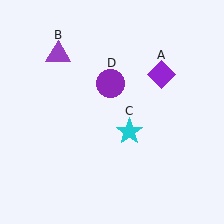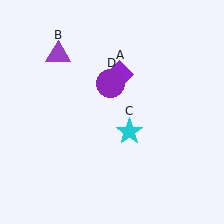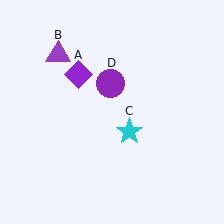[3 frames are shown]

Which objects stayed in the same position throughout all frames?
Purple triangle (object B) and cyan star (object C) and purple circle (object D) remained stationary.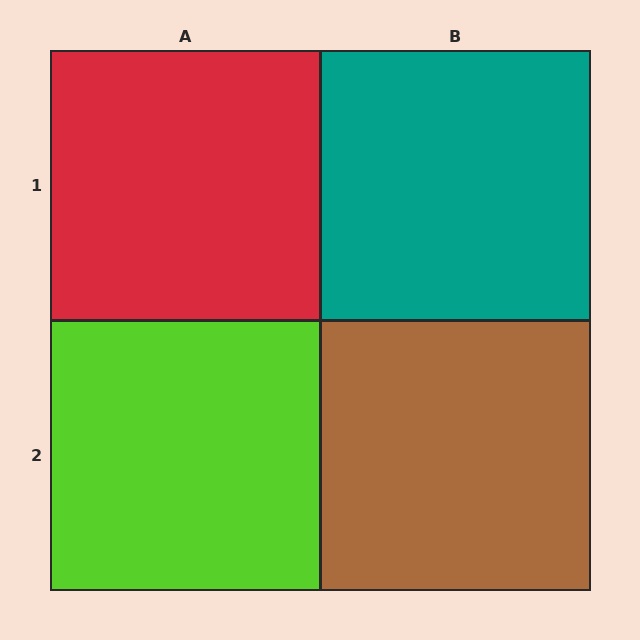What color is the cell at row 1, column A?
Red.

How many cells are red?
1 cell is red.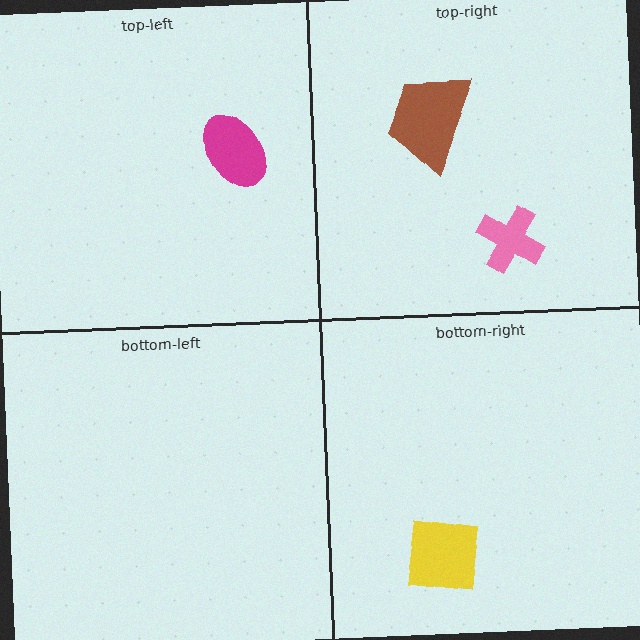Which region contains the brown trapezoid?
The top-right region.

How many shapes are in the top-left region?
1.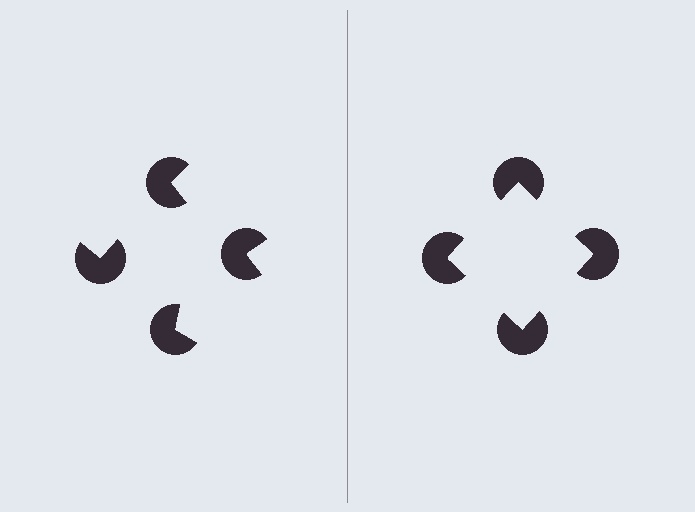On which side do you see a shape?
An illusory square appears on the right side. On the left side the wedge cuts are rotated, so no coherent shape forms.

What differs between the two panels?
The pac-man discs are positioned identically on both sides; only the wedge orientations differ. On the right they align to a square; on the left they are misaligned.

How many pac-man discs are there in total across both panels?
8 — 4 on each side.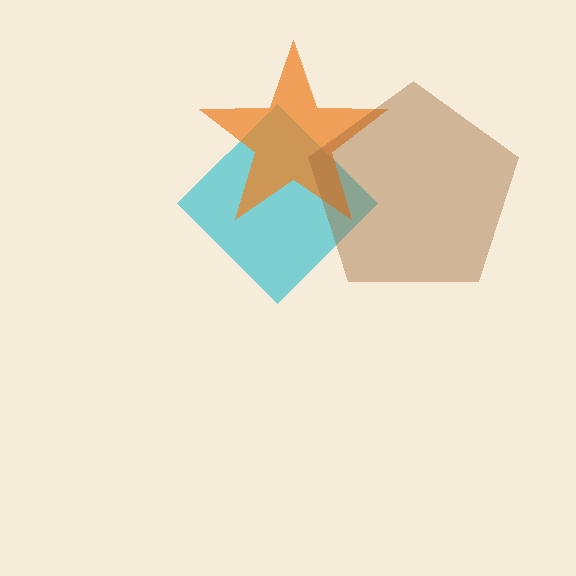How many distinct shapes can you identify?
There are 3 distinct shapes: a cyan diamond, an orange star, a brown pentagon.